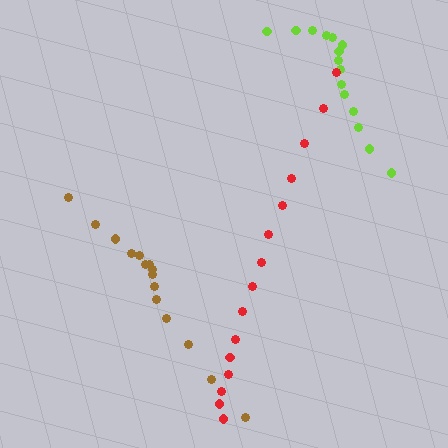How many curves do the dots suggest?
There are 3 distinct paths.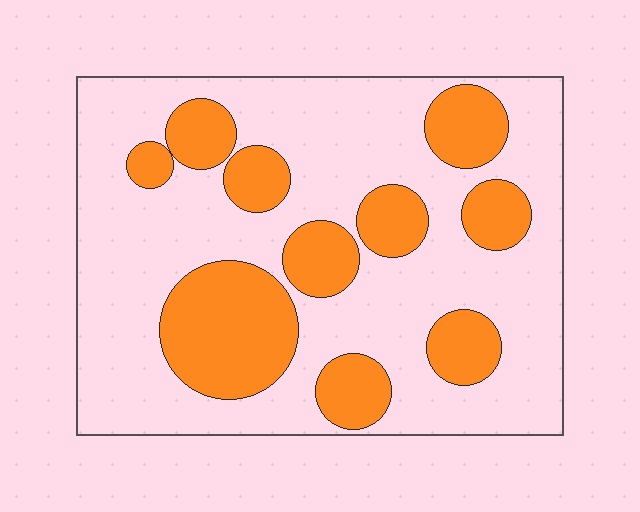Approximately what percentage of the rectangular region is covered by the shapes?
Approximately 30%.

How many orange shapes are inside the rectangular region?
10.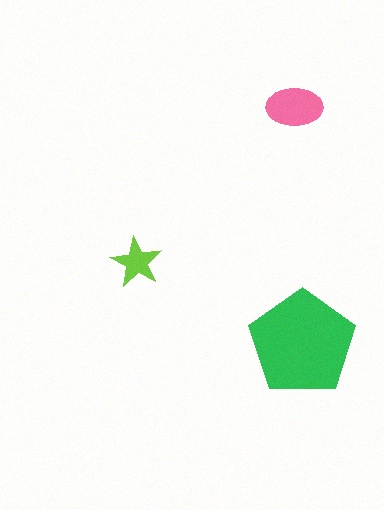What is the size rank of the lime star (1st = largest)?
3rd.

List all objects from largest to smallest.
The green pentagon, the pink ellipse, the lime star.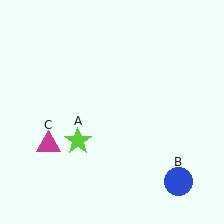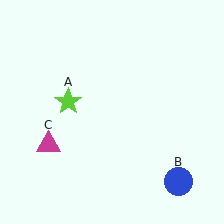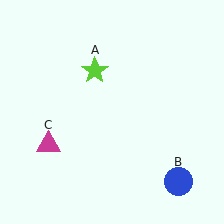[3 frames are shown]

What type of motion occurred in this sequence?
The lime star (object A) rotated clockwise around the center of the scene.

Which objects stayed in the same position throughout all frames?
Blue circle (object B) and magenta triangle (object C) remained stationary.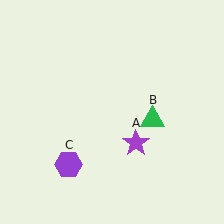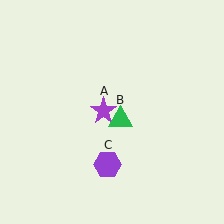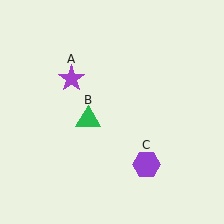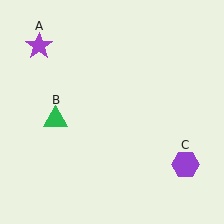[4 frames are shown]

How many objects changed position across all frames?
3 objects changed position: purple star (object A), green triangle (object B), purple hexagon (object C).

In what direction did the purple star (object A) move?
The purple star (object A) moved up and to the left.